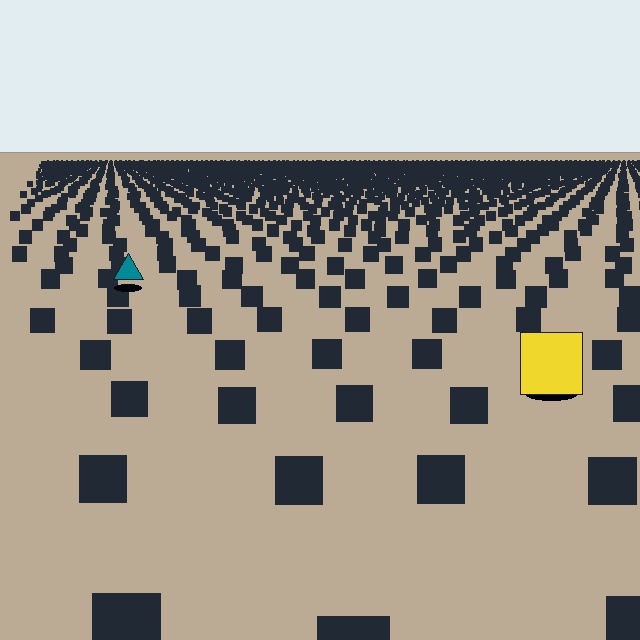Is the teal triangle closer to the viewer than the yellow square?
No. The yellow square is closer — you can tell from the texture gradient: the ground texture is coarser near it.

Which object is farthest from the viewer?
The teal triangle is farthest from the viewer. It appears smaller and the ground texture around it is denser.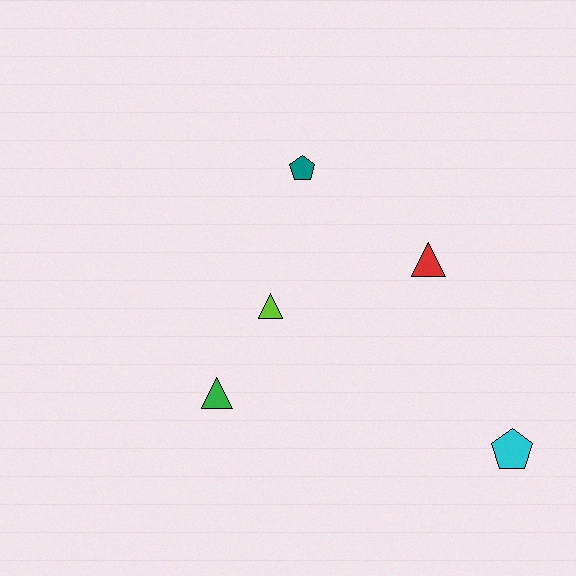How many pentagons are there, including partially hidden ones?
There are 2 pentagons.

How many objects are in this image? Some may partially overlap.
There are 5 objects.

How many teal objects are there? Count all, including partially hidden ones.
There is 1 teal object.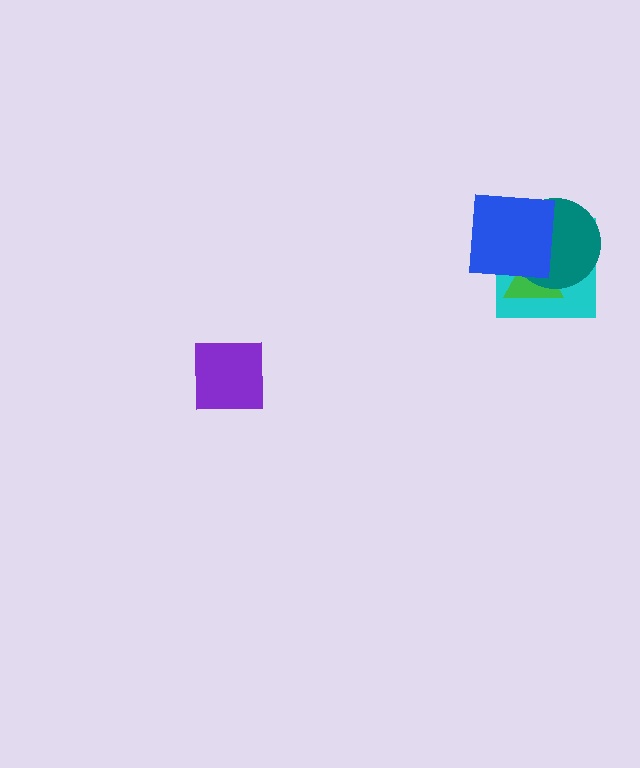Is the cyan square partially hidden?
Yes, it is partially covered by another shape.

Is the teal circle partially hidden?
Yes, it is partially covered by another shape.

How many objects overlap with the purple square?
0 objects overlap with the purple square.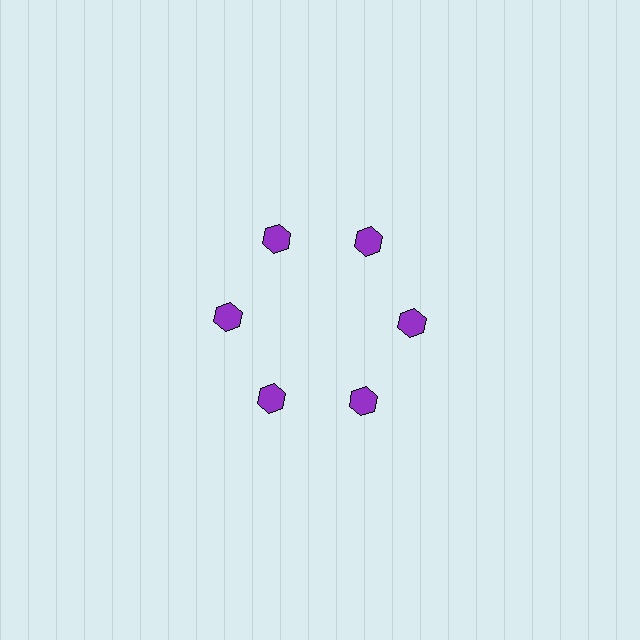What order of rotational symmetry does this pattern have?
This pattern has 6-fold rotational symmetry.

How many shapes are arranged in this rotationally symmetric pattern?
There are 6 shapes, arranged in 6 groups of 1.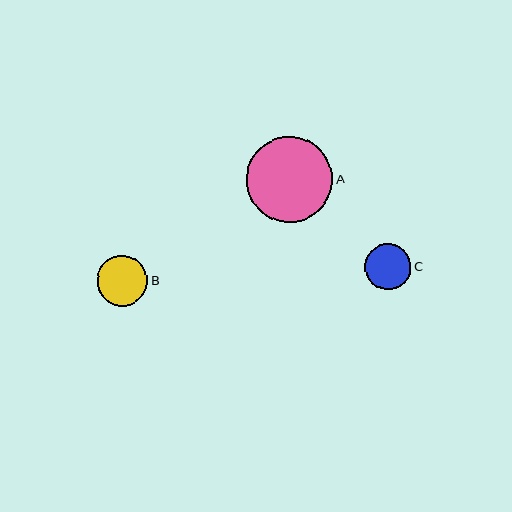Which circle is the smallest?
Circle C is the smallest with a size of approximately 46 pixels.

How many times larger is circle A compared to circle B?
Circle A is approximately 1.7 times the size of circle B.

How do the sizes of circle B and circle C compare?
Circle B and circle C are approximately the same size.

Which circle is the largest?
Circle A is the largest with a size of approximately 86 pixels.